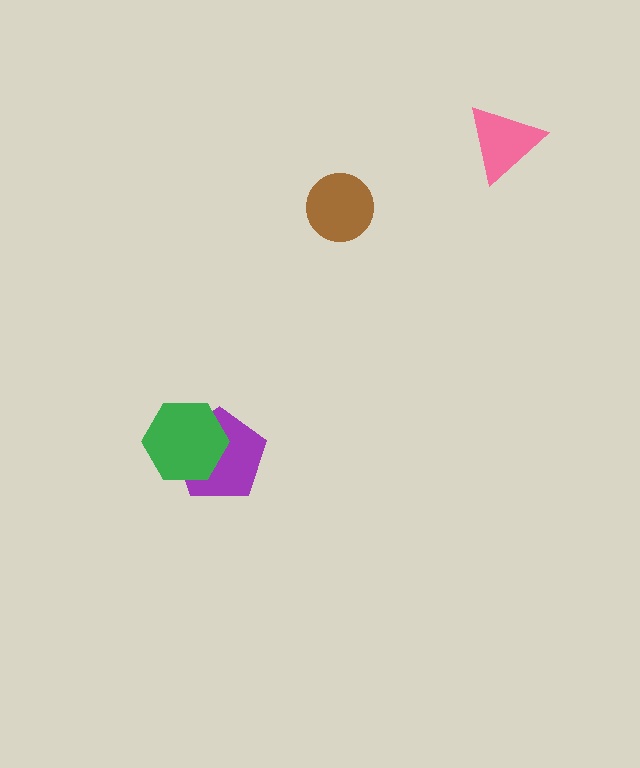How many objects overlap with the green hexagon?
1 object overlaps with the green hexagon.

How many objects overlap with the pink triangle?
0 objects overlap with the pink triangle.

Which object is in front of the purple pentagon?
The green hexagon is in front of the purple pentagon.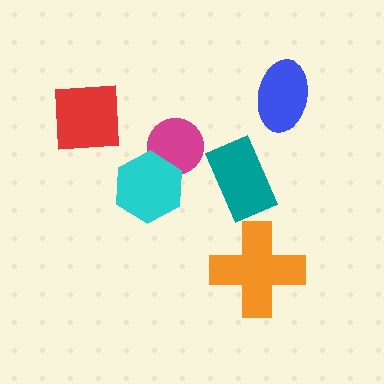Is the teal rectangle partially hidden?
No, no other shape covers it.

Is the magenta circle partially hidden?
Yes, it is partially covered by another shape.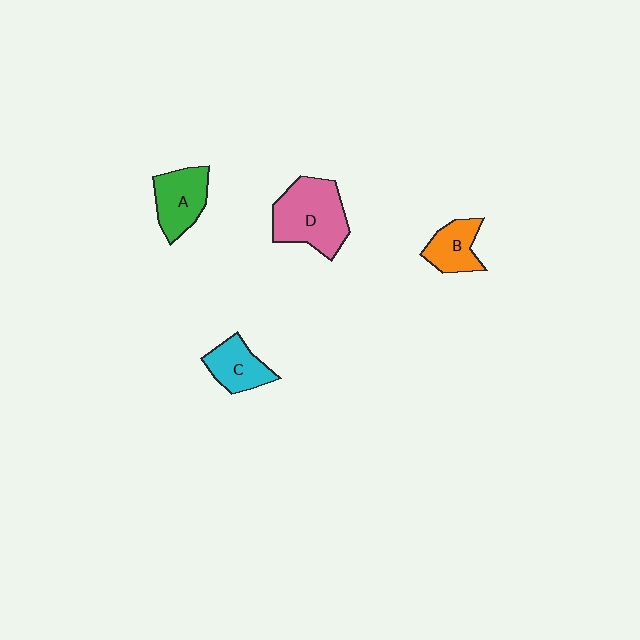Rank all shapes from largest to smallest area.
From largest to smallest: D (pink), A (green), C (cyan), B (orange).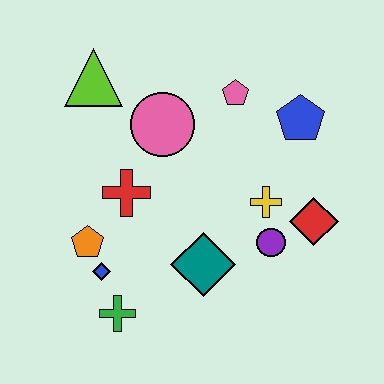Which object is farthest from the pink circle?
The green cross is farthest from the pink circle.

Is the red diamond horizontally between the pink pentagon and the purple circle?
No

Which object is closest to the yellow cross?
The purple circle is closest to the yellow cross.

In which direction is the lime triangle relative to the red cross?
The lime triangle is above the red cross.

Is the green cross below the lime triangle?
Yes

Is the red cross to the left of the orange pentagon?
No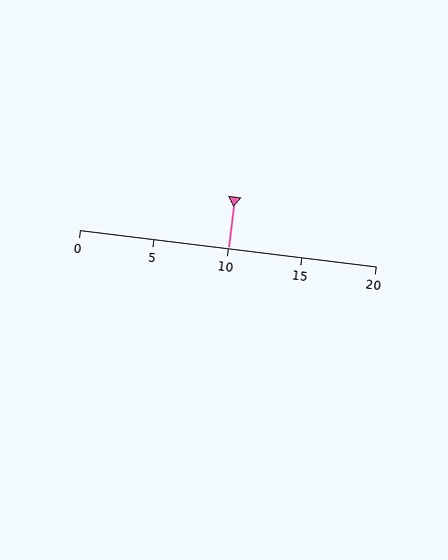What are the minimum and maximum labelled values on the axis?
The axis runs from 0 to 20.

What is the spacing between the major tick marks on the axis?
The major ticks are spaced 5 apart.